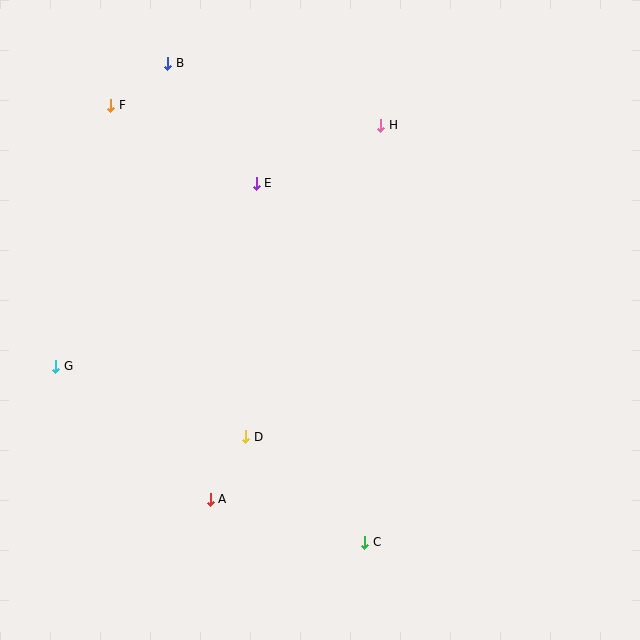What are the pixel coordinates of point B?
Point B is at (168, 63).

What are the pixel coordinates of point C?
Point C is at (365, 542).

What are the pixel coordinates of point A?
Point A is at (210, 499).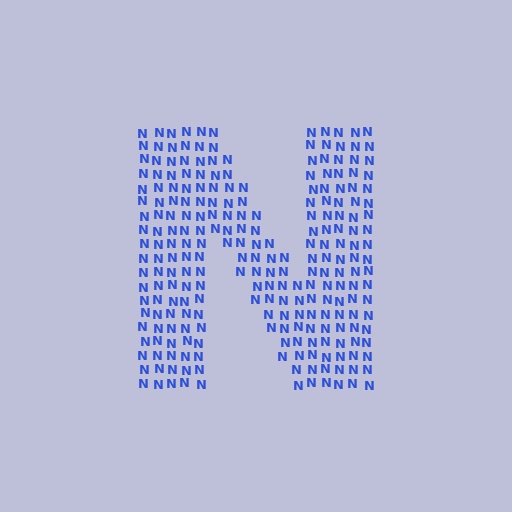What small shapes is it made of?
It is made of small letter N's.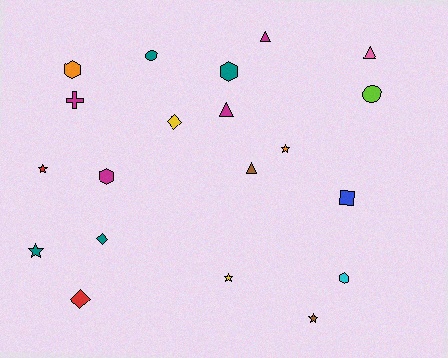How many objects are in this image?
There are 20 objects.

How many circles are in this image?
There are 2 circles.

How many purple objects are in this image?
There are no purple objects.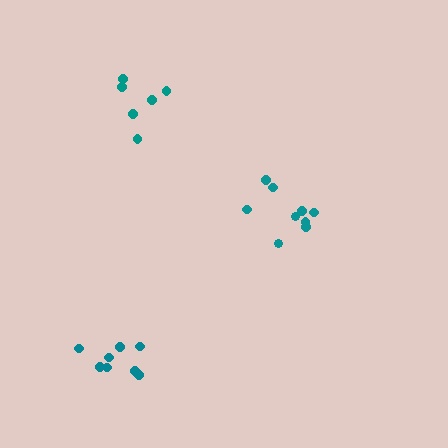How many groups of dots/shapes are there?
There are 3 groups.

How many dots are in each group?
Group 1: 8 dots, Group 2: 9 dots, Group 3: 6 dots (23 total).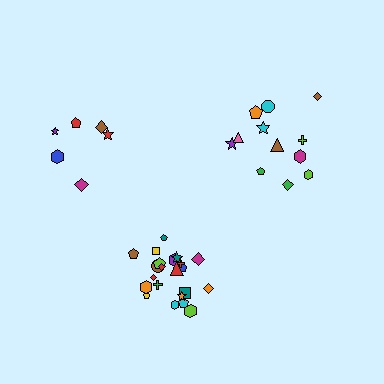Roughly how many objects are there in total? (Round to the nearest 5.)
Roughly 40 objects in total.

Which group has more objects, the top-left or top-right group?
The top-right group.